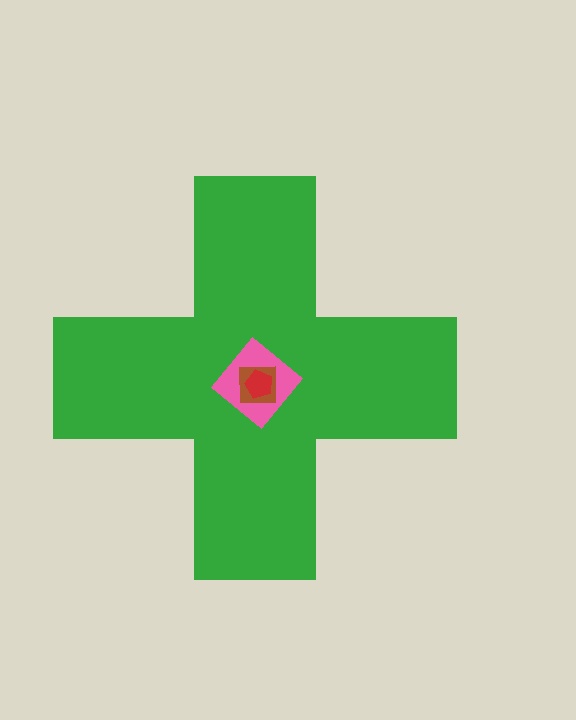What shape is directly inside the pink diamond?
The brown square.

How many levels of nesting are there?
4.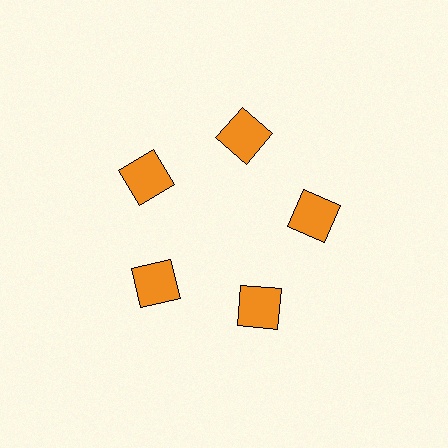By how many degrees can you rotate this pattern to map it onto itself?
The pattern maps onto itself every 72 degrees of rotation.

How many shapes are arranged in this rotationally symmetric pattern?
There are 5 shapes, arranged in 5 groups of 1.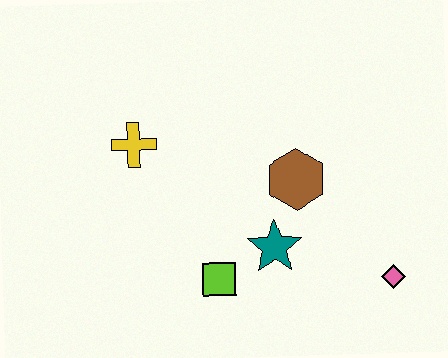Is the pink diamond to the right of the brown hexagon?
Yes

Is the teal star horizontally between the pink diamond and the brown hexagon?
No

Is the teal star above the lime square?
Yes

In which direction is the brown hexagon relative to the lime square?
The brown hexagon is above the lime square.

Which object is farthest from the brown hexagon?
The yellow cross is farthest from the brown hexagon.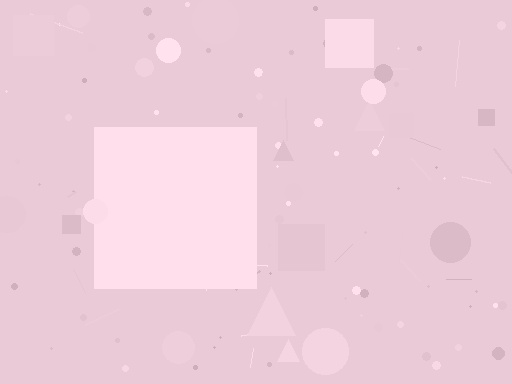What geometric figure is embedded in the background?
A square is embedded in the background.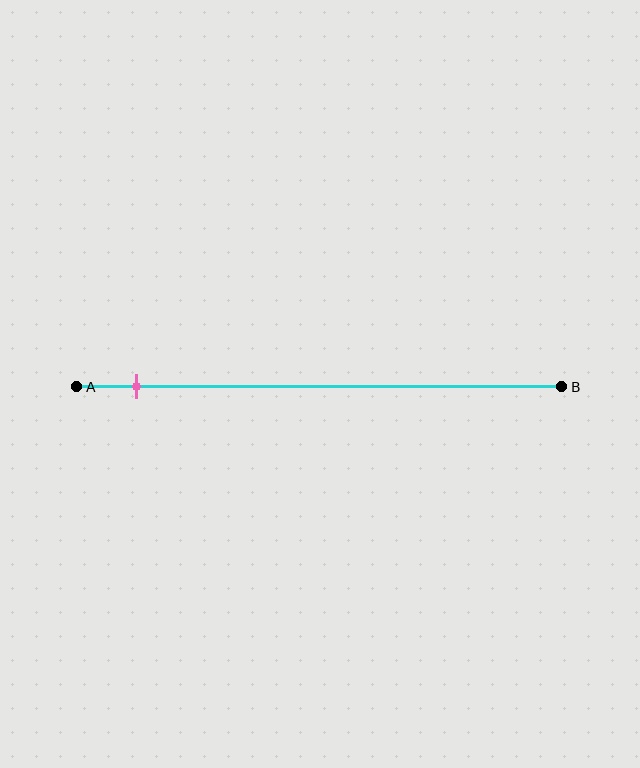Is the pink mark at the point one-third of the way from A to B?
No, the mark is at about 10% from A, not at the 33% one-third point.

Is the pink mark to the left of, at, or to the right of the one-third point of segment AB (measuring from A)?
The pink mark is to the left of the one-third point of segment AB.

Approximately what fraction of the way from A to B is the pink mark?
The pink mark is approximately 10% of the way from A to B.